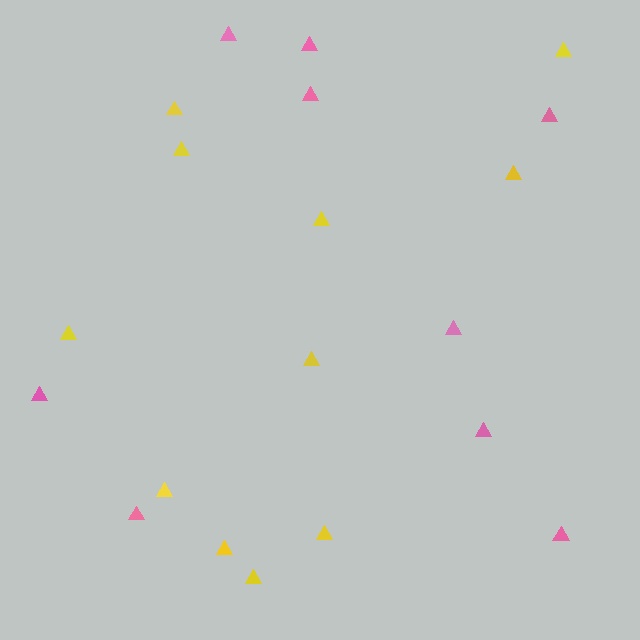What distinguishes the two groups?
There are 2 groups: one group of yellow triangles (11) and one group of pink triangles (9).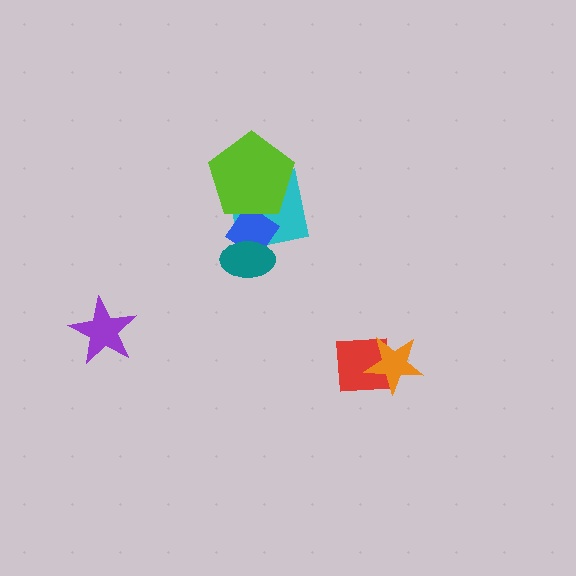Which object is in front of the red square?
The orange star is in front of the red square.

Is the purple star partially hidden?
No, no other shape covers it.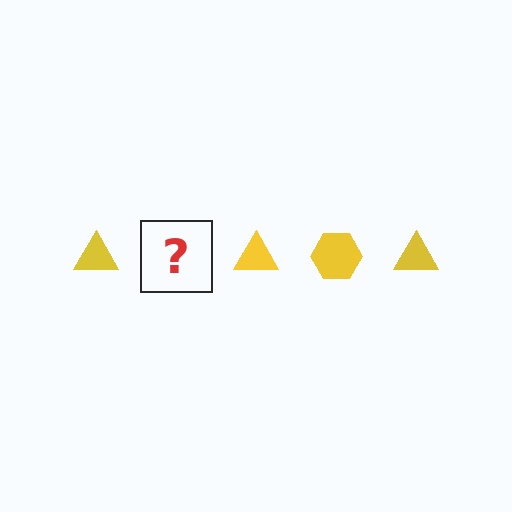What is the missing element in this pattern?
The missing element is a yellow hexagon.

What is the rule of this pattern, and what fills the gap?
The rule is that the pattern cycles through triangle, hexagon shapes in yellow. The gap should be filled with a yellow hexagon.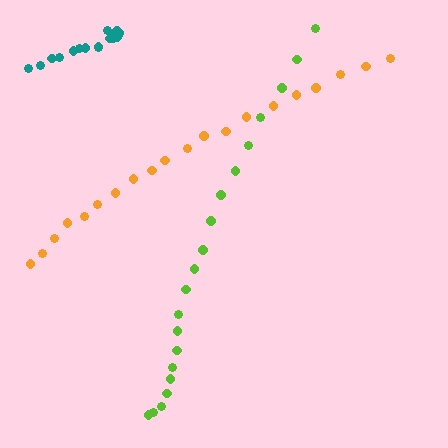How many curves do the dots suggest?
There are 3 distinct paths.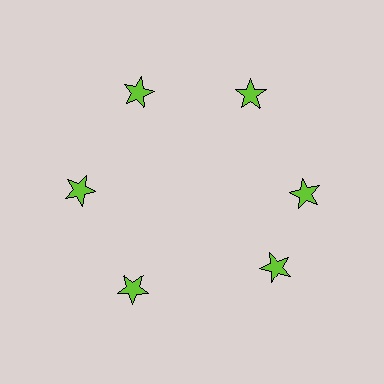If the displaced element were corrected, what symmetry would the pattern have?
It would have 6-fold rotational symmetry — the pattern would map onto itself every 60 degrees.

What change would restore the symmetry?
The symmetry would be restored by rotating it back into even spacing with its neighbors so that all 6 stars sit at equal angles and equal distance from the center.